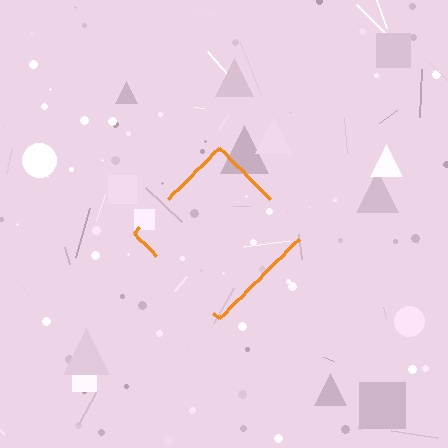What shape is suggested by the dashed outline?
The dashed outline suggests a diamond.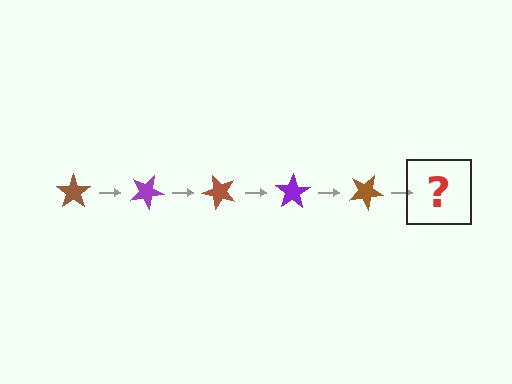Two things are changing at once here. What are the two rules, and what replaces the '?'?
The two rules are that it rotates 25 degrees each step and the color cycles through brown and purple. The '?' should be a purple star, rotated 125 degrees from the start.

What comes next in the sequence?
The next element should be a purple star, rotated 125 degrees from the start.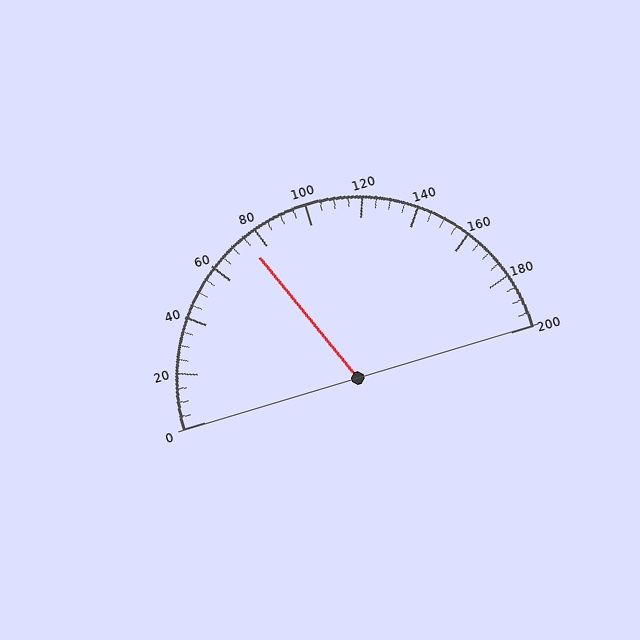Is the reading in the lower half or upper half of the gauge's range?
The reading is in the lower half of the range (0 to 200).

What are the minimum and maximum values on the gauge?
The gauge ranges from 0 to 200.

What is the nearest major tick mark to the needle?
The nearest major tick mark is 80.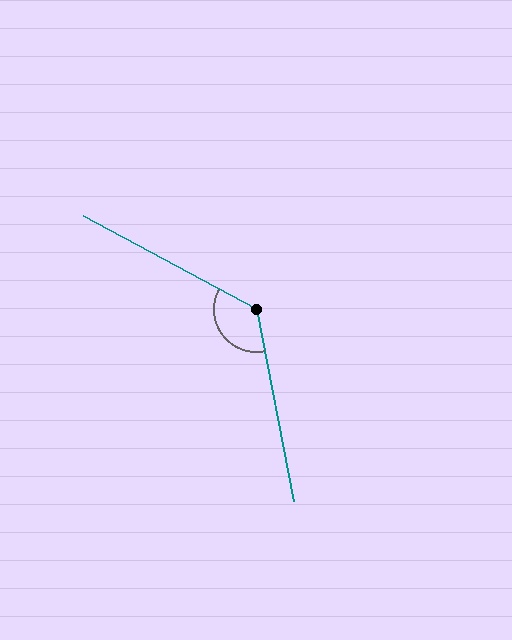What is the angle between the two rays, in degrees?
Approximately 129 degrees.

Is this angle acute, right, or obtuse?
It is obtuse.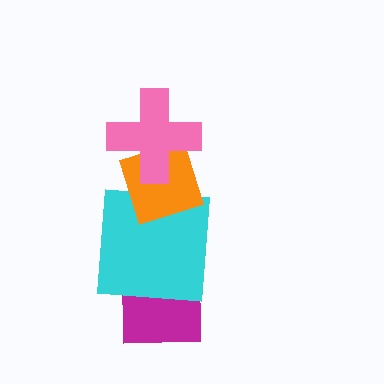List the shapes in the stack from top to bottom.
From top to bottom: the pink cross, the orange diamond, the cyan square, the magenta square.